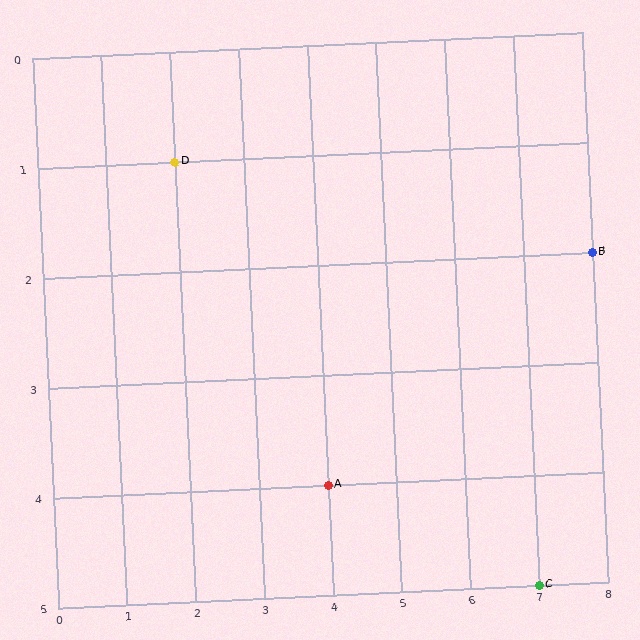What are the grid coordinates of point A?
Point A is at grid coordinates (4, 4).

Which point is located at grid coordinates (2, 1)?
Point D is at (2, 1).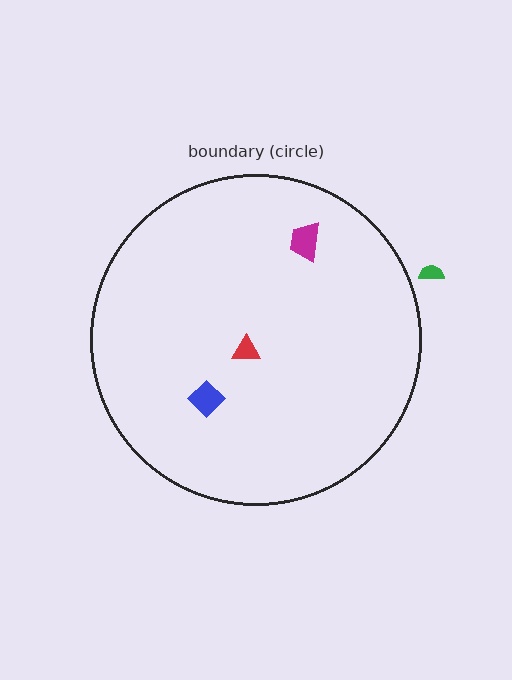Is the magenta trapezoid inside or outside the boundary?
Inside.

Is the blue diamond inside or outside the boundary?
Inside.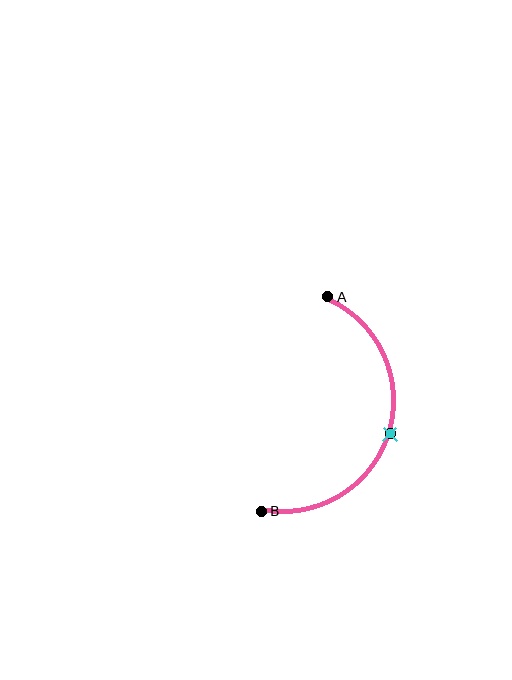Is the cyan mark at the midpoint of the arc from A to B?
Yes. The cyan mark lies on the arc at equal arc-length from both A and B — it is the arc midpoint.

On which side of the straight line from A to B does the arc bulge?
The arc bulges to the right of the straight line connecting A and B.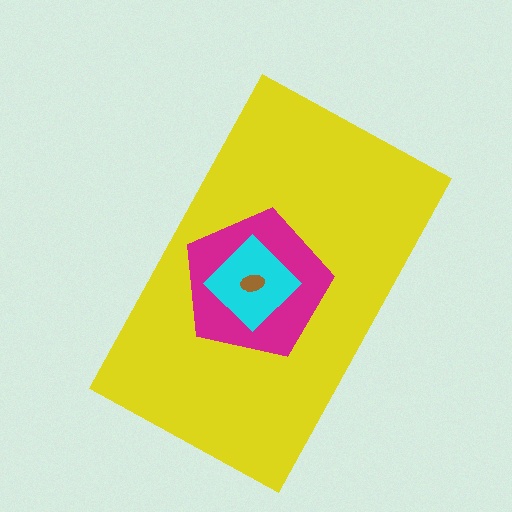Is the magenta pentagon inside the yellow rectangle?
Yes.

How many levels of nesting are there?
4.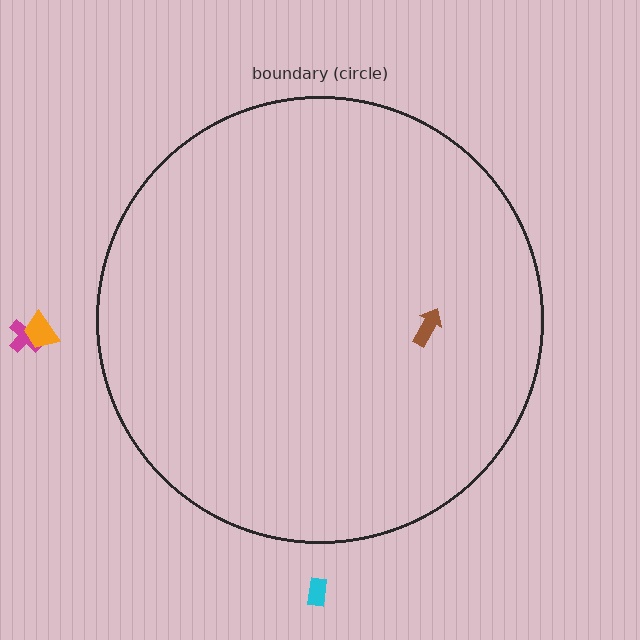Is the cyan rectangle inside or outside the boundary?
Outside.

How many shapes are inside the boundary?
1 inside, 3 outside.